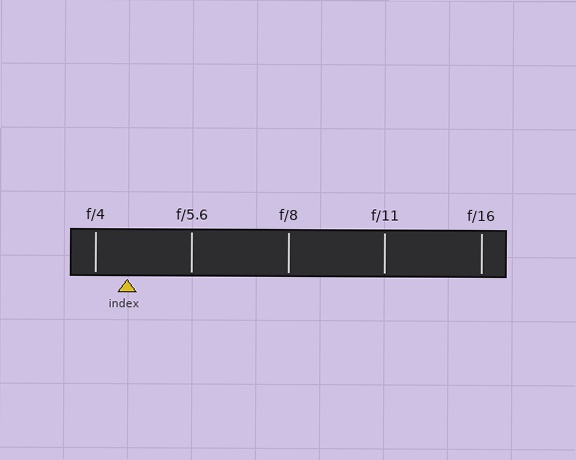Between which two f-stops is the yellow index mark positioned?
The index mark is between f/4 and f/5.6.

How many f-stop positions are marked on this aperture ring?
There are 5 f-stop positions marked.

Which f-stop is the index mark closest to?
The index mark is closest to f/4.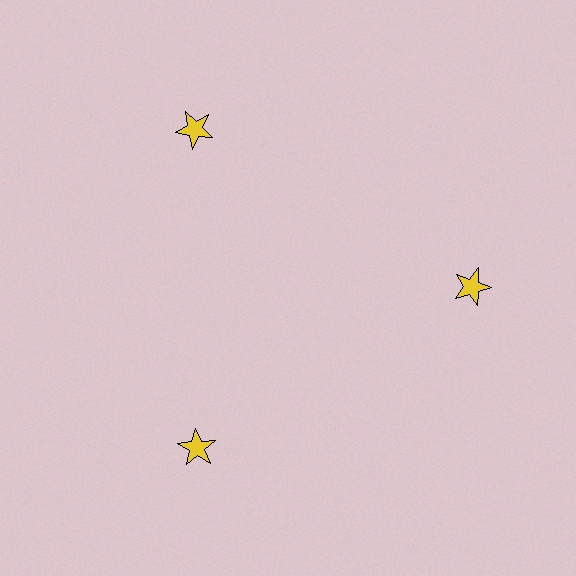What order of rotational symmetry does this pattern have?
This pattern has 3-fold rotational symmetry.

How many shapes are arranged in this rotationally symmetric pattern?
There are 3 shapes, arranged in 3 groups of 1.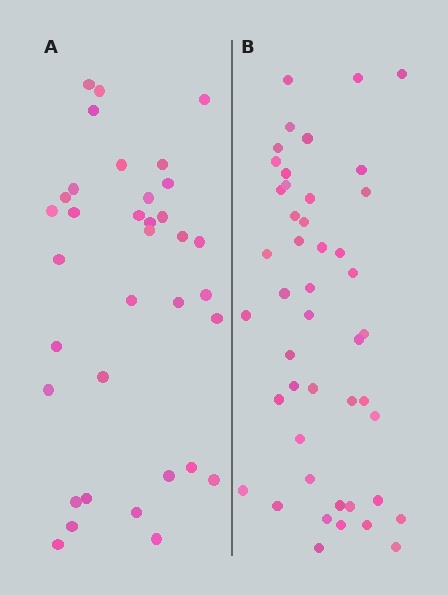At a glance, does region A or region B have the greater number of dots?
Region B (the right region) has more dots.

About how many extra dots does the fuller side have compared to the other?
Region B has roughly 12 or so more dots than region A.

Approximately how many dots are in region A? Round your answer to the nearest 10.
About 40 dots. (The exact count is 35, which rounds to 40.)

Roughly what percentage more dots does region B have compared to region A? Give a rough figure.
About 30% more.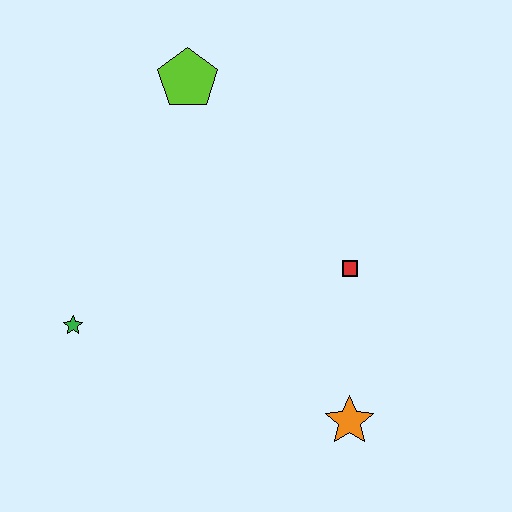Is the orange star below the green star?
Yes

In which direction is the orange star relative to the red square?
The orange star is below the red square.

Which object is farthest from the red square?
The green star is farthest from the red square.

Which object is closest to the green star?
The lime pentagon is closest to the green star.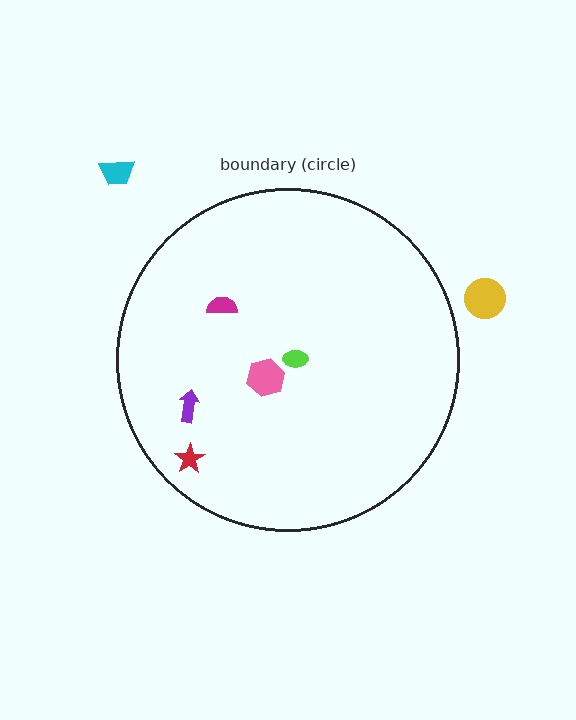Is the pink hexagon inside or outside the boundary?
Inside.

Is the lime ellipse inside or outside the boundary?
Inside.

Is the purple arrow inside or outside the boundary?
Inside.